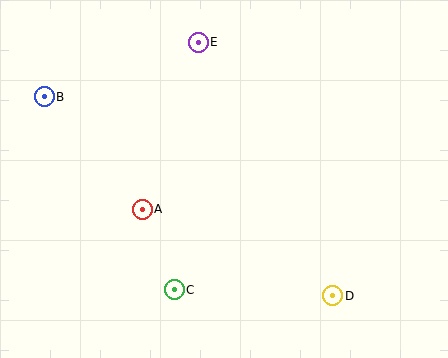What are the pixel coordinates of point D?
Point D is at (333, 296).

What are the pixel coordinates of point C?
Point C is at (174, 290).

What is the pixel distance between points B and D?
The distance between B and D is 351 pixels.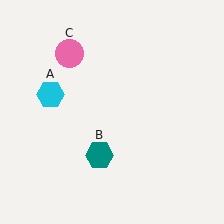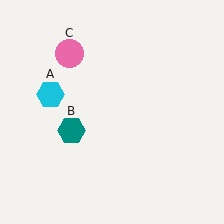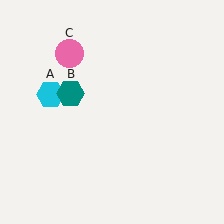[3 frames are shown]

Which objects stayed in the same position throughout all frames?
Cyan hexagon (object A) and pink circle (object C) remained stationary.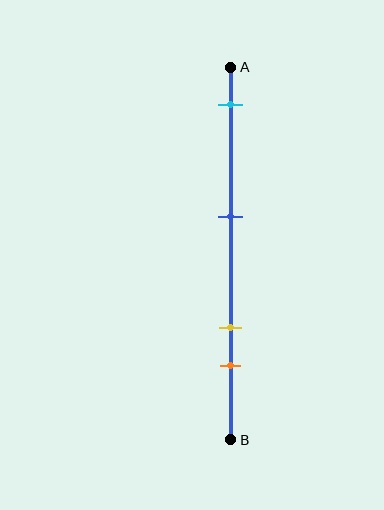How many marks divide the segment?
There are 4 marks dividing the segment.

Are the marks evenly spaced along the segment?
No, the marks are not evenly spaced.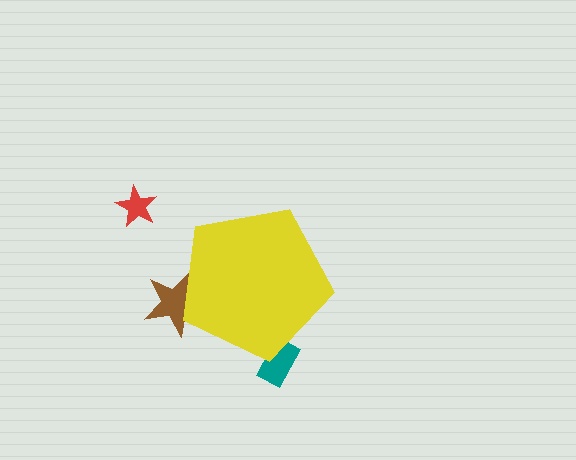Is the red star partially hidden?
No, the red star is fully visible.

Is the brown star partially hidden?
Yes, the brown star is partially hidden behind the yellow pentagon.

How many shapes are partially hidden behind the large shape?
2 shapes are partially hidden.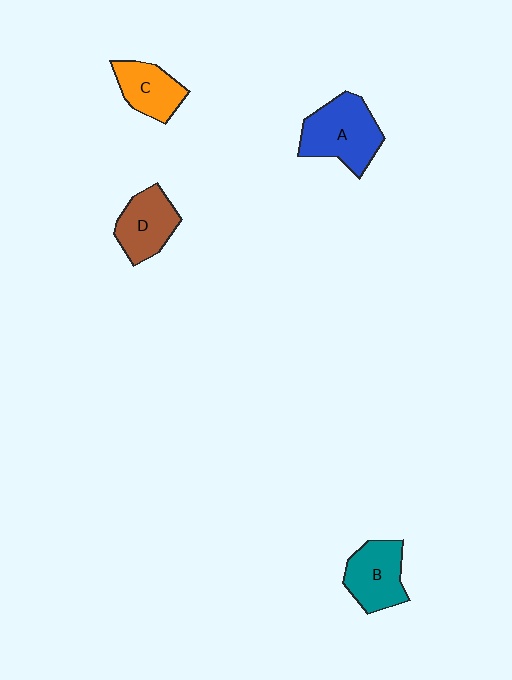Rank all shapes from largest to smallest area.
From largest to smallest: A (blue), B (teal), D (brown), C (orange).